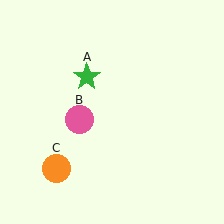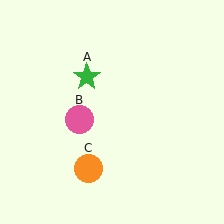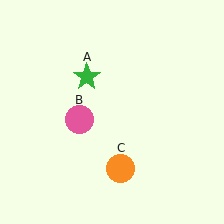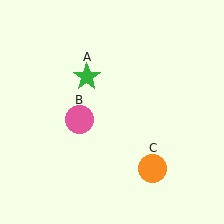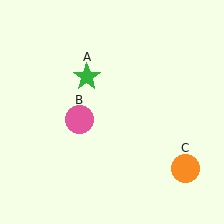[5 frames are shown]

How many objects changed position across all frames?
1 object changed position: orange circle (object C).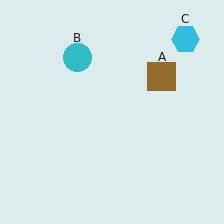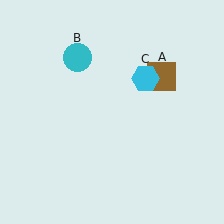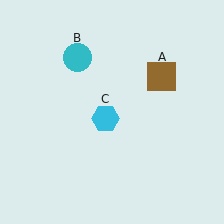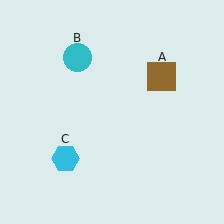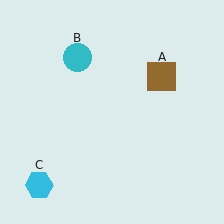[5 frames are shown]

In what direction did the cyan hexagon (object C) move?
The cyan hexagon (object C) moved down and to the left.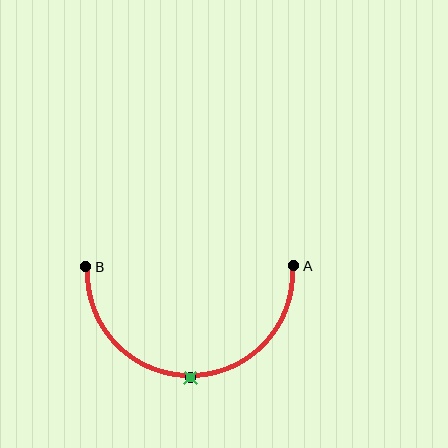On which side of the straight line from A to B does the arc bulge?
The arc bulges below the straight line connecting A and B.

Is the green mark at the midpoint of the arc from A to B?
Yes. The green mark lies on the arc at equal arc-length from both A and B — it is the arc midpoint.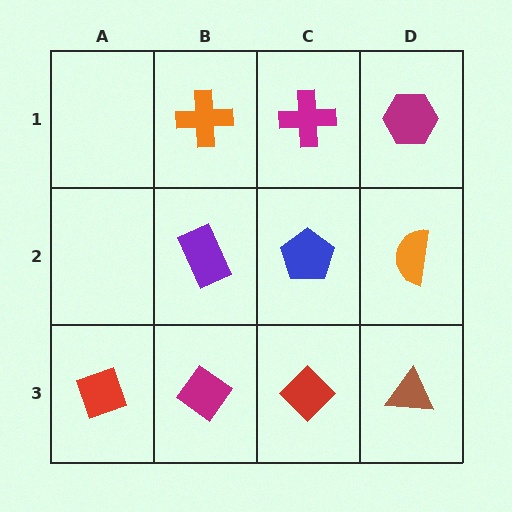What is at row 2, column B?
A purple rectangle.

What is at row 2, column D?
An orange semicircle.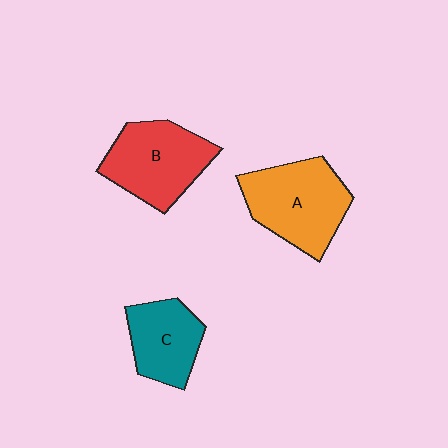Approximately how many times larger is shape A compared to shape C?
Approximately 1.4 times.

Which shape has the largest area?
Shape A (orange).